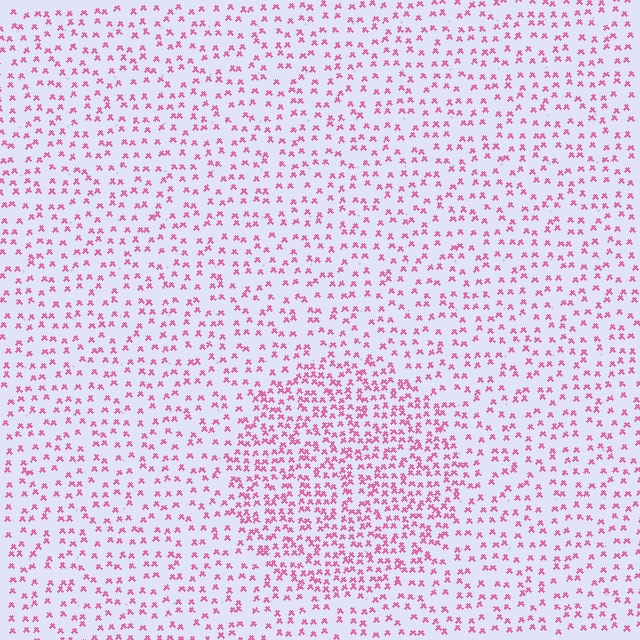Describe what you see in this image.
The image contains small pink elements arranged at two different densities. A circle-shaped region is visible where the elements are more densely packed than the surrounding area.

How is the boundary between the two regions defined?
The boundary is defined by a change in element density (approximately 2.0x ratio). All elements are the same color, size, and shape.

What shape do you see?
I see a circle.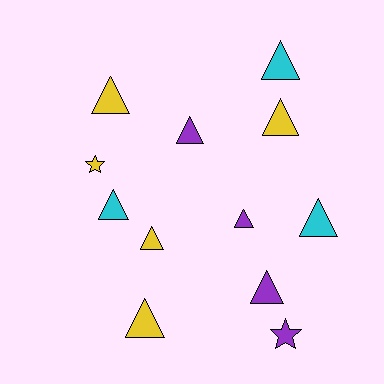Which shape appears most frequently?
Triangle, with 10 objects.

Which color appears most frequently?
Yellow, with 5 objects.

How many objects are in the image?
There are 12 objects.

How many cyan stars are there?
There are no cyan stars.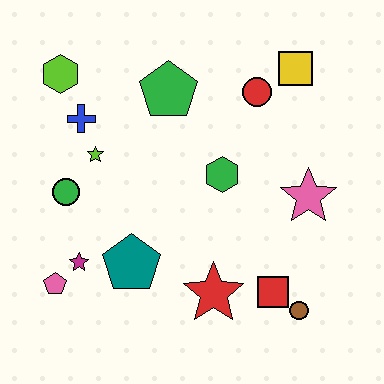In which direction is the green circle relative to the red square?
The green circle is to the left of the red square.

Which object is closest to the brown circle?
The red square is closest to the brown circle.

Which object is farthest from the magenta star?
The yellow square is farthest from the magenta star.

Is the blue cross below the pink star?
No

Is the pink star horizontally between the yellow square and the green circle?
No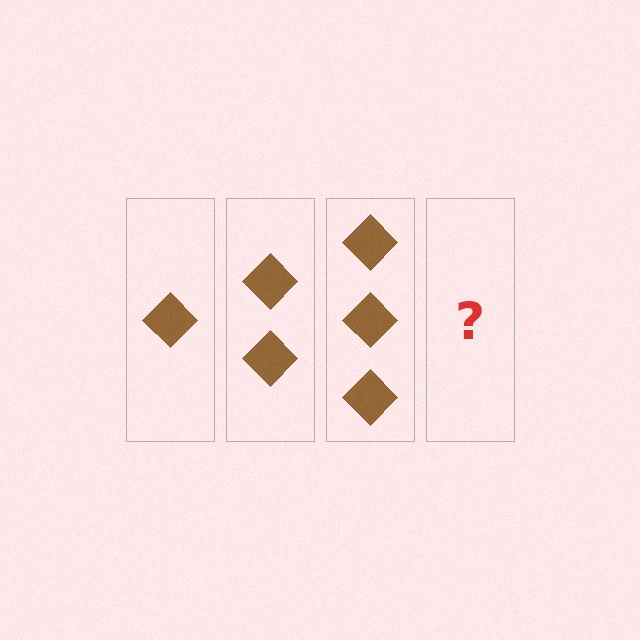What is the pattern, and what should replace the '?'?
The pattern is that each step adds one more diamond. The '?' should be 4 diamonds.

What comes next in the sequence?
The next element should be 4 diamonds.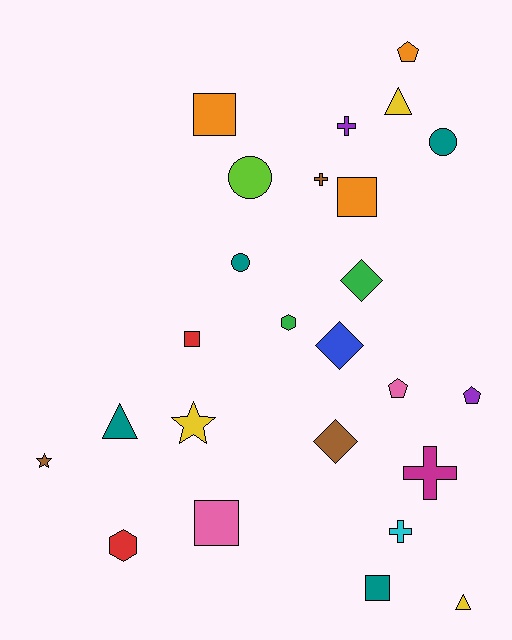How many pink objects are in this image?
There are 2 pink objects.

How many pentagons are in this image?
There are 3 pentagons.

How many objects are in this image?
There are 25 objects.